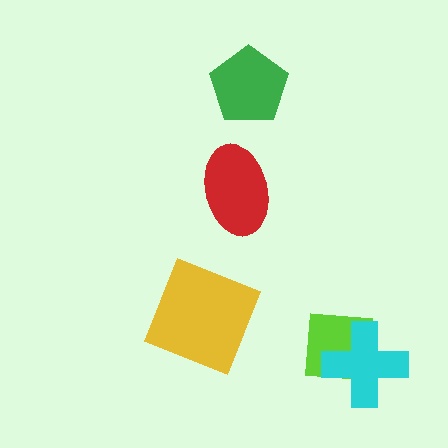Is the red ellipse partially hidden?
No, no other shape covers it.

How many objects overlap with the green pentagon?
0 objects overlap with the green pentagon.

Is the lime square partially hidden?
Yes, it is partially covered by another shape.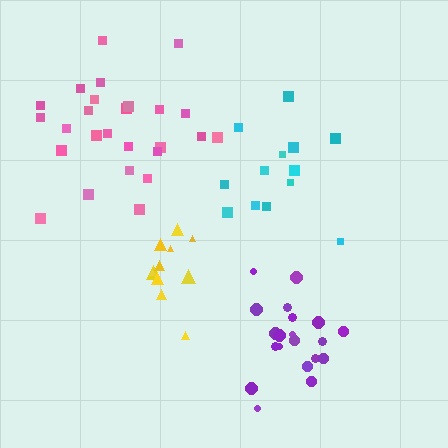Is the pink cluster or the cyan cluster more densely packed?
Pink.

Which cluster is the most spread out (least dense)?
Cyan.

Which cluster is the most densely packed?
Yellow.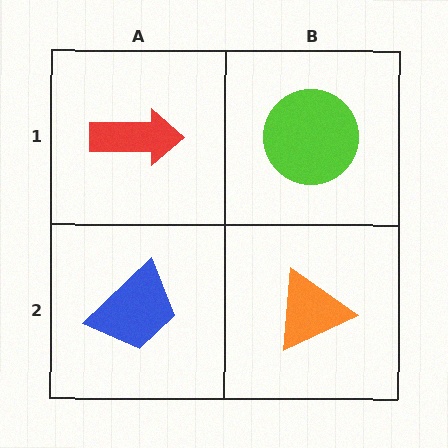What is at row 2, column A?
A blue trapezoid.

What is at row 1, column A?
A red arrow.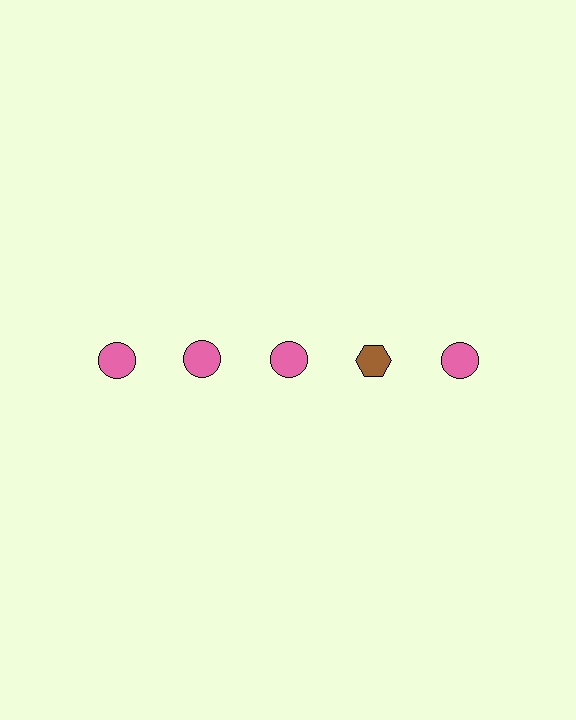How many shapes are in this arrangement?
There are 5 shapes arranged in a grid pattern.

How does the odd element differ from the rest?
It differs in both color (brown instead of pink) and shape (hexagon instead of circle).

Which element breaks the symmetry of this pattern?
The brown hexagon in the top row, second from right column breaks the symmetry. All other shapes are pink circles.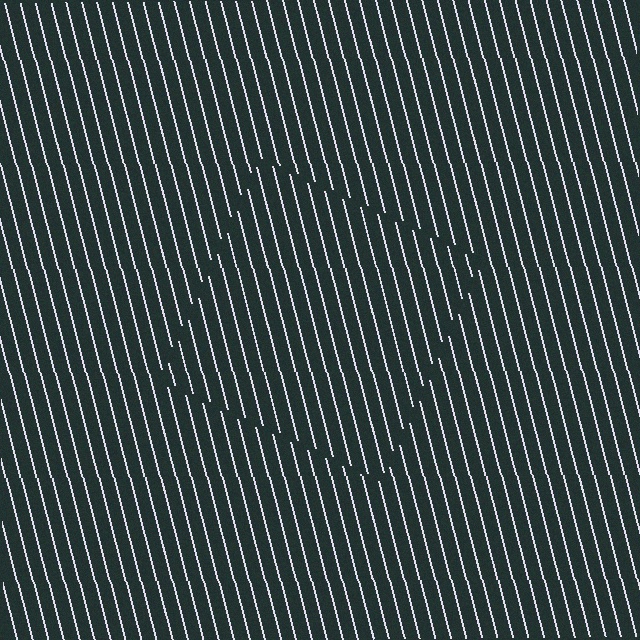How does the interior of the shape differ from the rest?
The interior of the shape contains the same grating, shifted by half a period — the contour is defined by the phase discontinuity where line-ends from the inner and outer gratings abut.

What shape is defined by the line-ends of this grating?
An illusory square. The interior of the shape contains the same grating, shifted by half a period — the contour is defined by the phase discontinuity where line-ends from the inner and outer gratings abut.